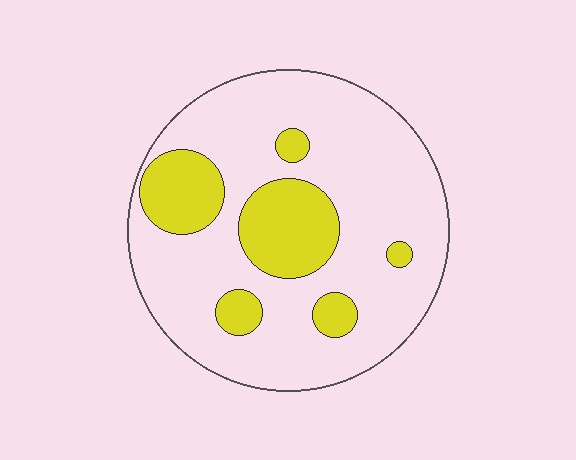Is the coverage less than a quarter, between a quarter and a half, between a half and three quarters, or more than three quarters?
Less than a quarter.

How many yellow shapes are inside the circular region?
6.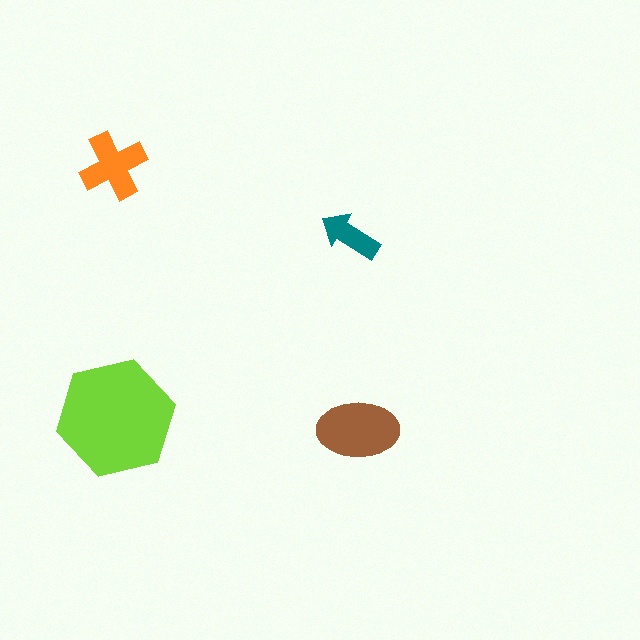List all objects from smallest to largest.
The teal arrow, the orange cross, the brown ellipse, the lime hexagon.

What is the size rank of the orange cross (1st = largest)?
3rd.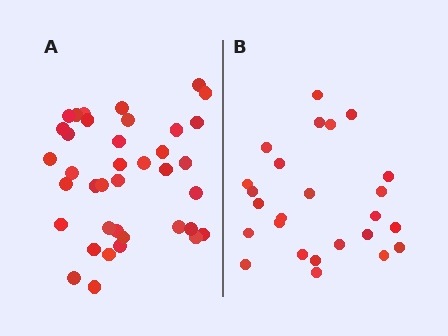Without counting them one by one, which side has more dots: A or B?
Region A (the left region) has more dots.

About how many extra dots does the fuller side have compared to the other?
Region A has approximately 15 more dots than region B.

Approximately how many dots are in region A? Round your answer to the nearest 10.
About 40 dots. (The exact count is 38, which rounds to 40.)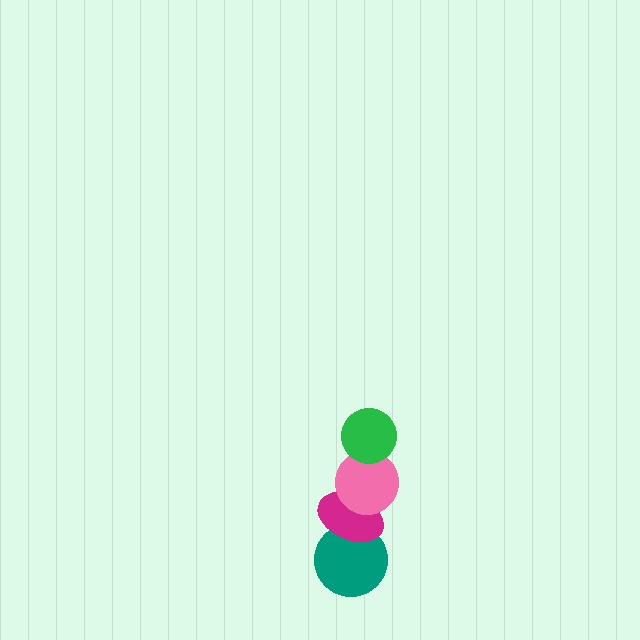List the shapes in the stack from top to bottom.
From top to bottom: the green circle, the pink circle, the magenta ellipse, the teal circle.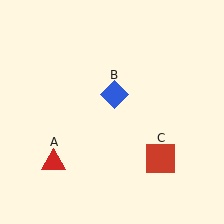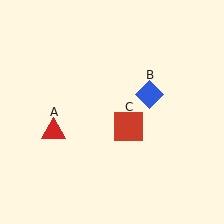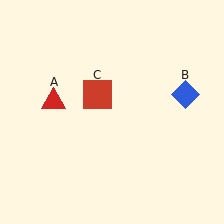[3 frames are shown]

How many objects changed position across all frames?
3 objects changed position: red triangle (object A), blue diamond (object B), red square (object C).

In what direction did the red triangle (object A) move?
The red triangle (object A) moved up.